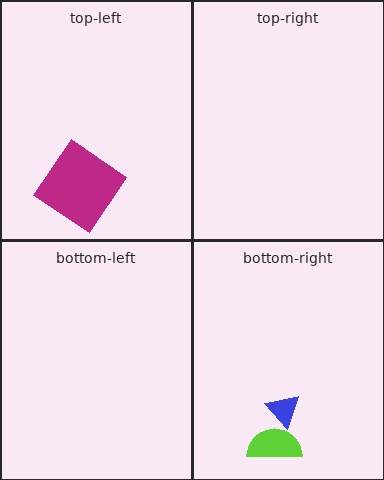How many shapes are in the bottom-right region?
2.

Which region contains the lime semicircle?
The bottom-right region.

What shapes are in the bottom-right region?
The blue triangle, the lime semicircle.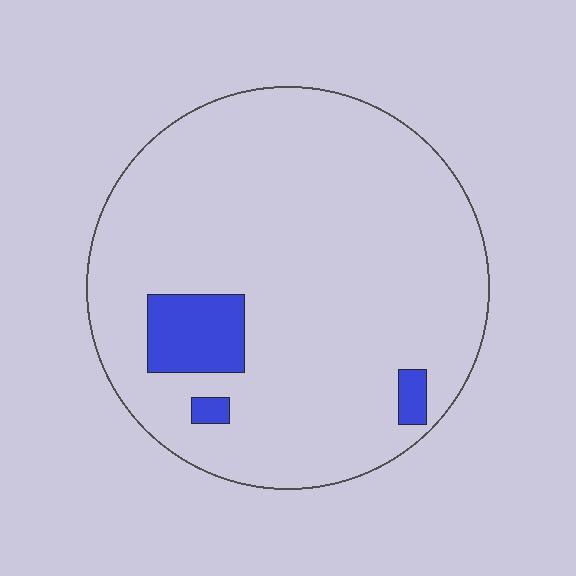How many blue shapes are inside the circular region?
3.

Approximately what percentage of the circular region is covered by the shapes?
Approximately 10%.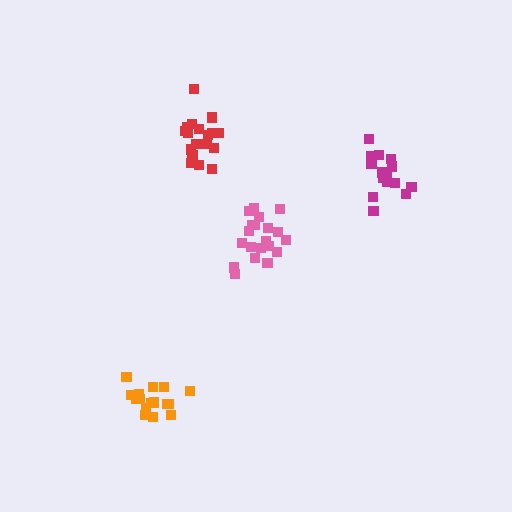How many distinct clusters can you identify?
There are 4 distinct clusters.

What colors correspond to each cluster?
The clusters are colored: red, orange, pink, magenta.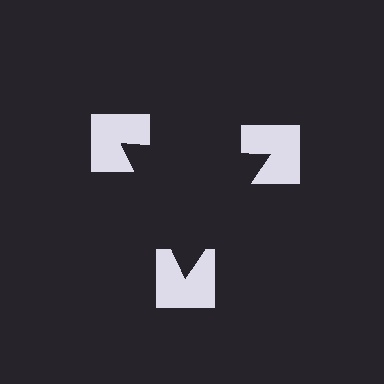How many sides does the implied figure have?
3 sides.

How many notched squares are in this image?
There are 3 — one at each vertex of the illusory triangle.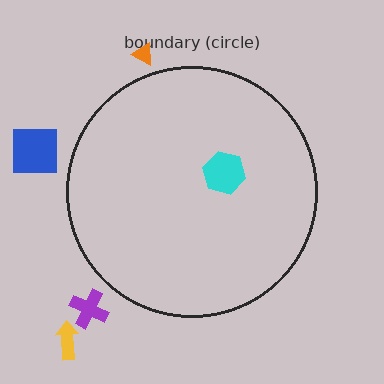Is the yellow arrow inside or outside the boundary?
Outside.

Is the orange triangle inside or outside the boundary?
Outside.